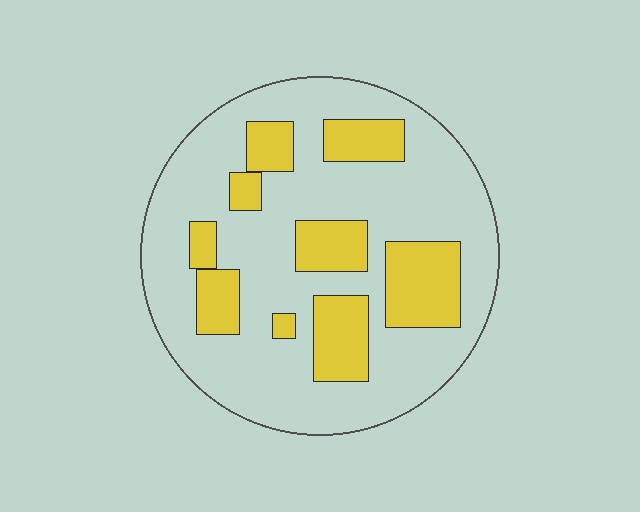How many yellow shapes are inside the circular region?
9.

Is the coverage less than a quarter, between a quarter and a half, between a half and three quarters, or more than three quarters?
Between a quarter and a half.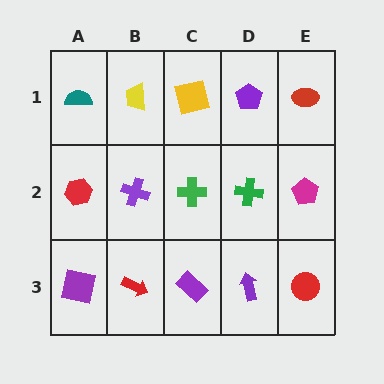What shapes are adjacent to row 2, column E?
A red ellipse (row 1, column E), a red circle (row 3, column E), a green cross (row 2, column D).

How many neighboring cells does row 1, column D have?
3.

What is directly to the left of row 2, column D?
A green cross.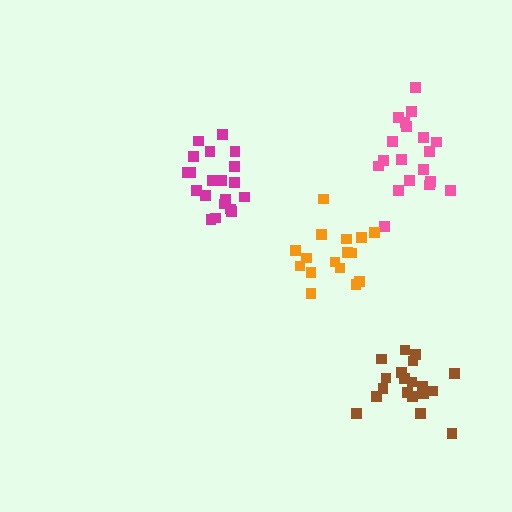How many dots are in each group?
Group 1: 19 dots, Group 2: 16 dots, Group 3: 20 dots, Group 4: 19 dots (74 total).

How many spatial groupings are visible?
There are 4 spatial groupings.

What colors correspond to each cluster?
The clusters are colored: pink, orange, magenta, brown.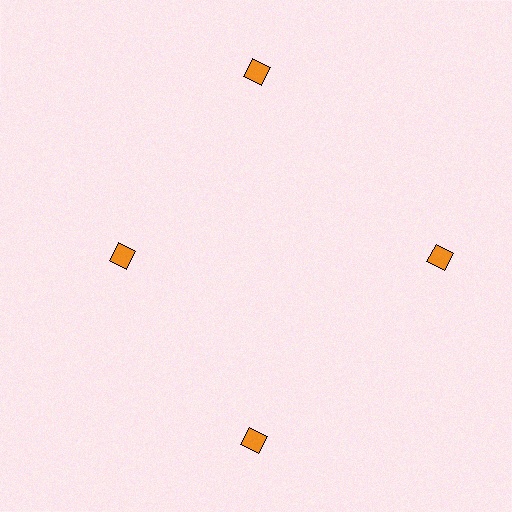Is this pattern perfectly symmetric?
No. The 4 orange squares are arranged in a ring, but one element near the 9 o'clock position is pulled inward toward the center, breaking the 4-fold rotational symmetry.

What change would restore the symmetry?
The symmetry would be restored by moving it outward, back onto the ring so that all 4 squares sit at equal angles and equal distance from the center.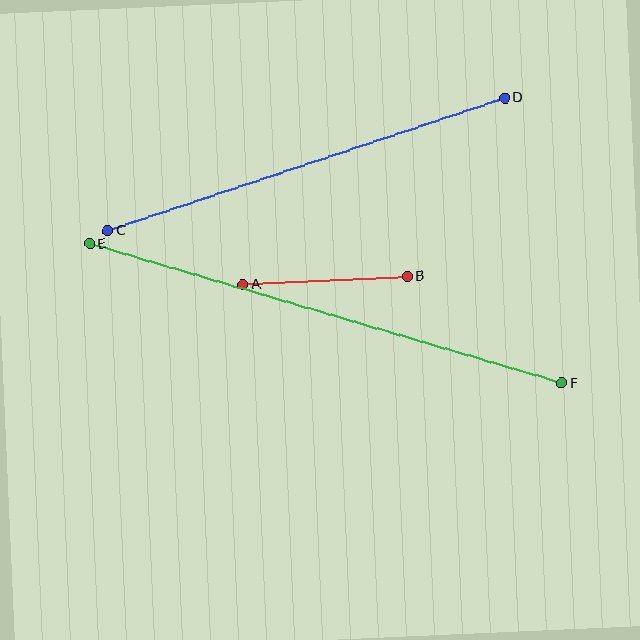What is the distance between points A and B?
The distance is approximately 164 pixels.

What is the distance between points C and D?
The distance is approximately 419 pixels.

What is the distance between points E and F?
The distance is approximately 492 pixels.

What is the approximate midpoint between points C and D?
The midpoint is at approximately (306, 164) pixels.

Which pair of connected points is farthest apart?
Points E and F are farthest apart.